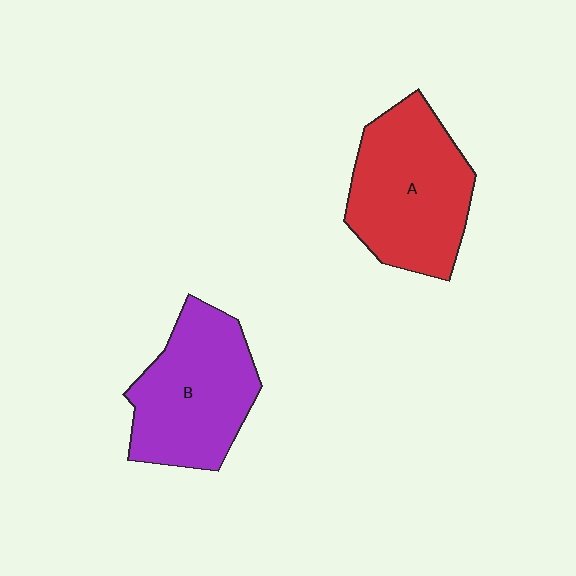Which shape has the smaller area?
Shape B (purple).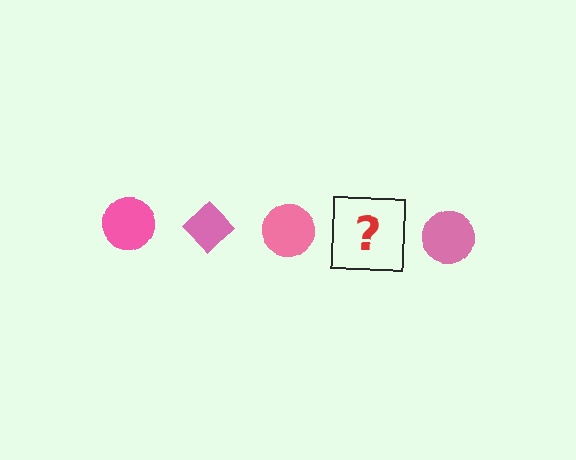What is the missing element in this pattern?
The missing element is a pink diamond.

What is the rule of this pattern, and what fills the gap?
The rule is that the pattern cycles through circle, diamond shapes in pink. The gap should be filled with a pink diamond.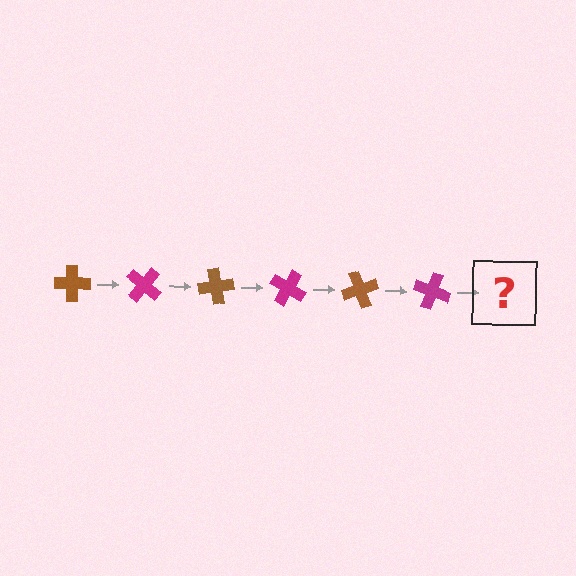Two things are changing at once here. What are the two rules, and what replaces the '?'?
The two rules are that it rotates 40 degrees each step and the color cycles through brown and magenta. The '?' should be a brown cross, rotated 240 degrees from the start.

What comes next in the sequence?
The next element should be a brown cross, rotated 240 degrees from the start.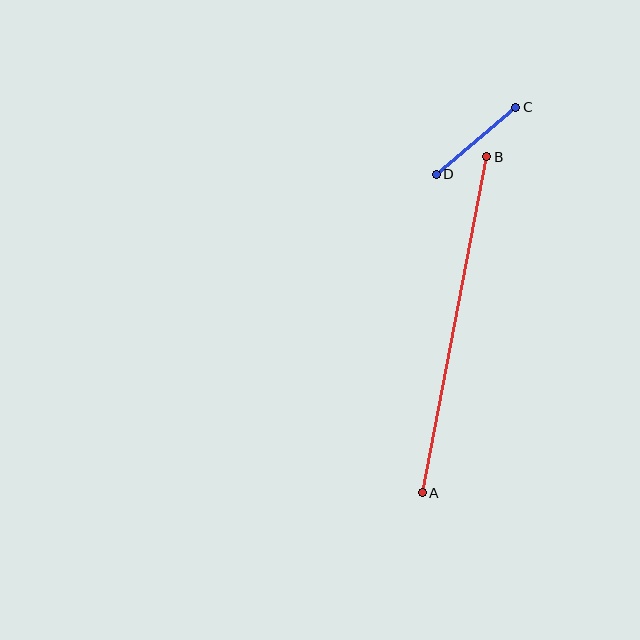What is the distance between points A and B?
The distance is approximately 342 pixels.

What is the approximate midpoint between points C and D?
The midpoint is at approximately (476, 141) pixels.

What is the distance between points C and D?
The distance is approximately 104 pixels.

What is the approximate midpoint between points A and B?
The midpoint is at approximately (455, 325) pixels.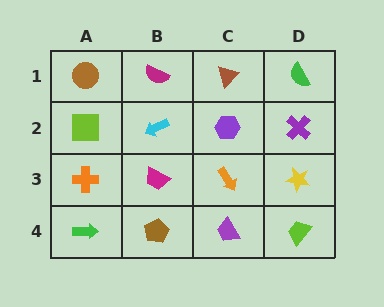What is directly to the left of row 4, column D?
A purple trapezoid.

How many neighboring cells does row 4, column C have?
3.